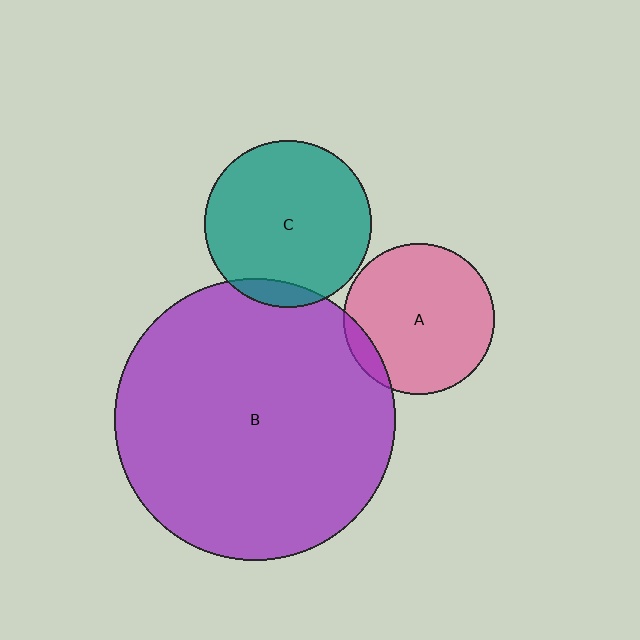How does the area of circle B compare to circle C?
Approximately 2.8 times.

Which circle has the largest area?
Circle B (purple).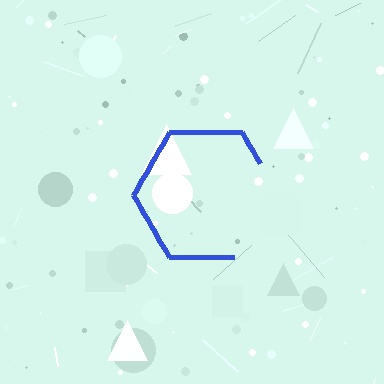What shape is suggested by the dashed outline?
The dashed outline suggests a hexagon.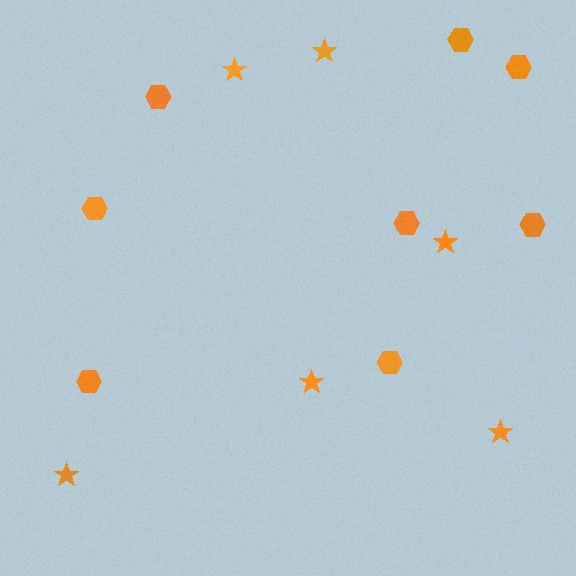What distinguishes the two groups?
There are 2 groups: one group of hexagons (8) and one group of stars (6).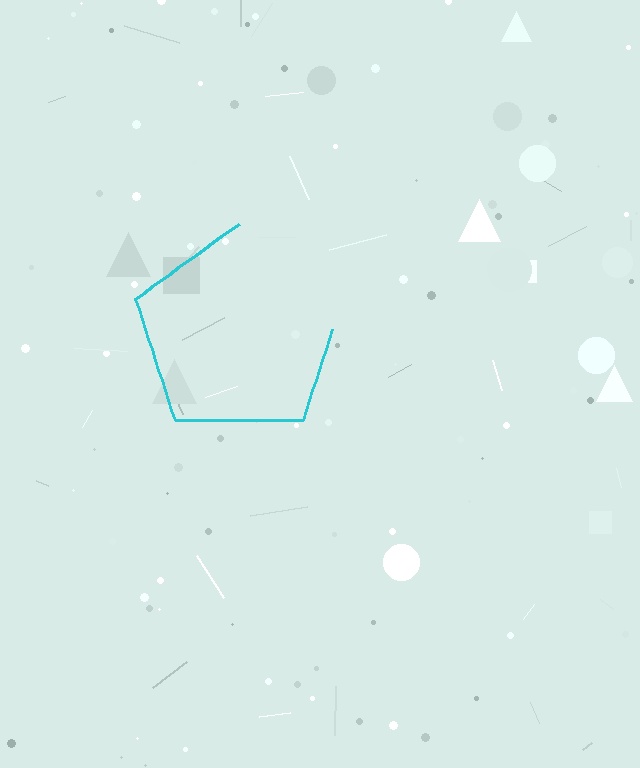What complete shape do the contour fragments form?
The contour fragments form a pentagon.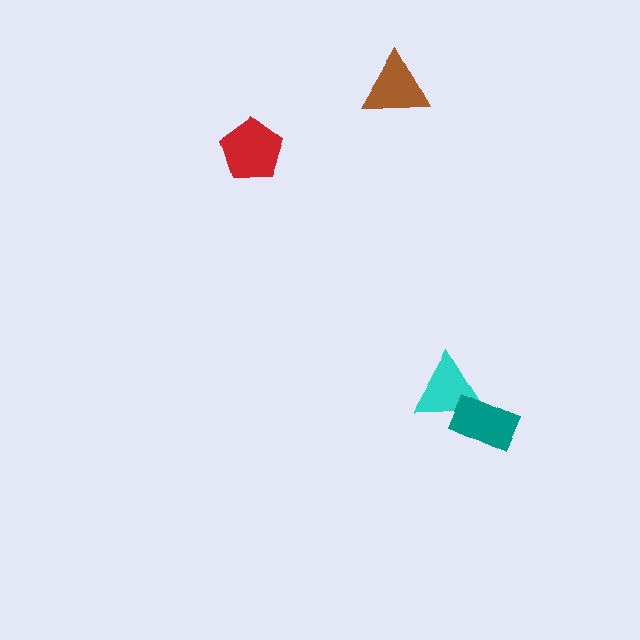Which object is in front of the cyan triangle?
The teal rectangle is in front of the cyan triangle.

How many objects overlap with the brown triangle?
0 objects overlap with the brown triangle.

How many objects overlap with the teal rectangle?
1 object overlaps with the teal rectangle.